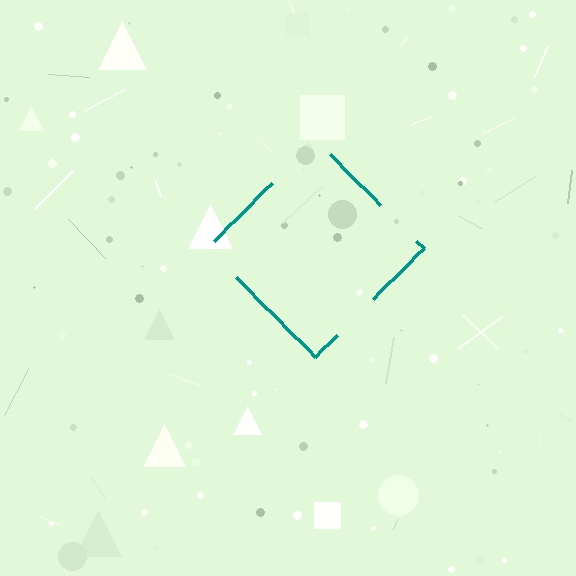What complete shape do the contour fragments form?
The contour fragments form a diamond.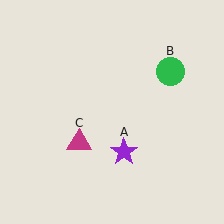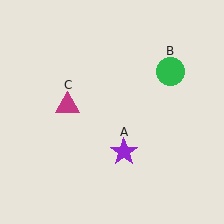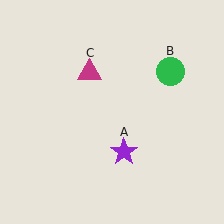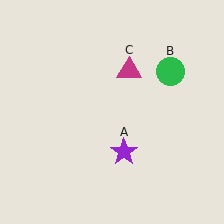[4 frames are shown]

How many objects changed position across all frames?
1 object changed position: magenta triangle (object C).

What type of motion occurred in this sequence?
The magenta triangle (object C) rotated clockwise around the center of the scene.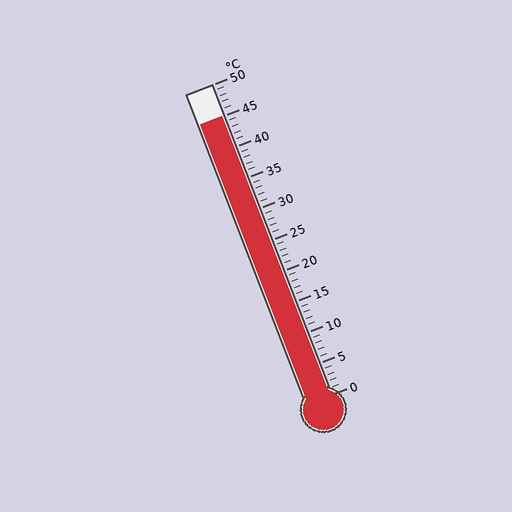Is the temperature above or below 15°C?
The temperature is above 15°C.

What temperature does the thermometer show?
The thermometer shows approximately 45°C.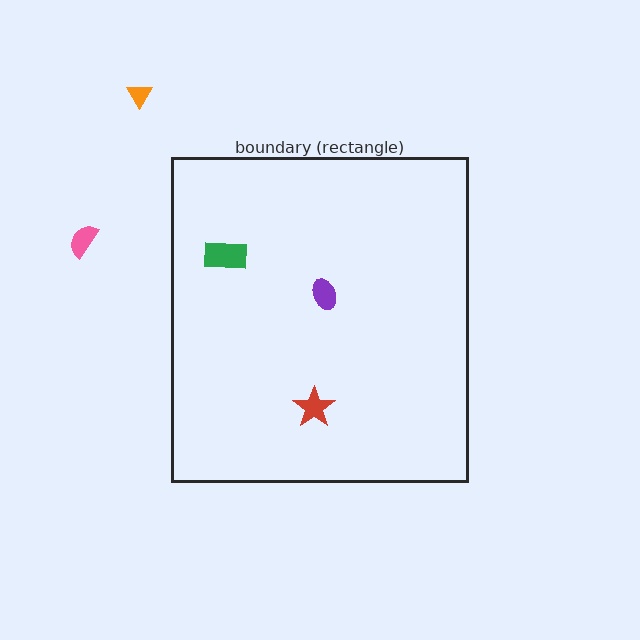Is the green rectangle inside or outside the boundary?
Inside.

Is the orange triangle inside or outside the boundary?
Outside.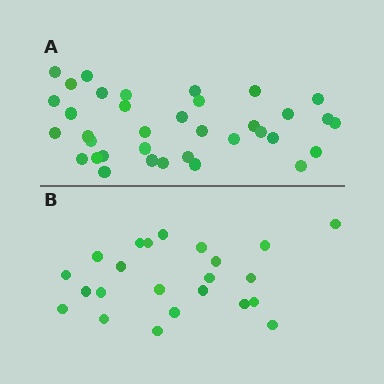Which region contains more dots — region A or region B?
Region A (the top region) has more dots.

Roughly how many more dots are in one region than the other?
Region A has approximately 15 more dots than region B.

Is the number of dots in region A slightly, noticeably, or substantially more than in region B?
Region A has substantially more. The ratio is roughly 1.6 to 1.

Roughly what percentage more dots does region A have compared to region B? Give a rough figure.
About 55% more.